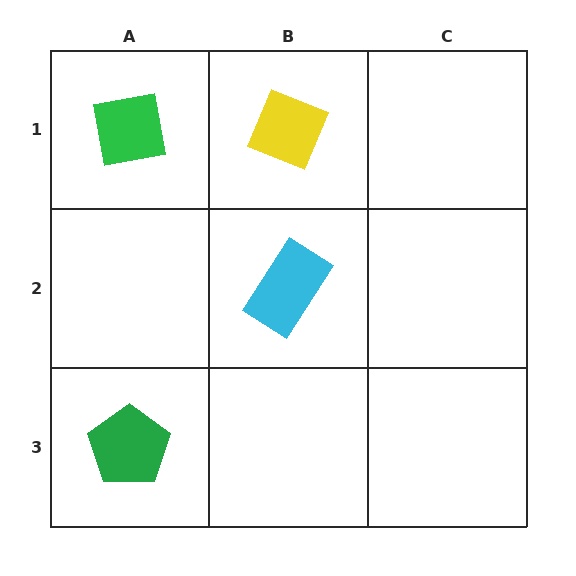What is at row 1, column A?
A green square.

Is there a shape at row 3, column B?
No, that cell is empty.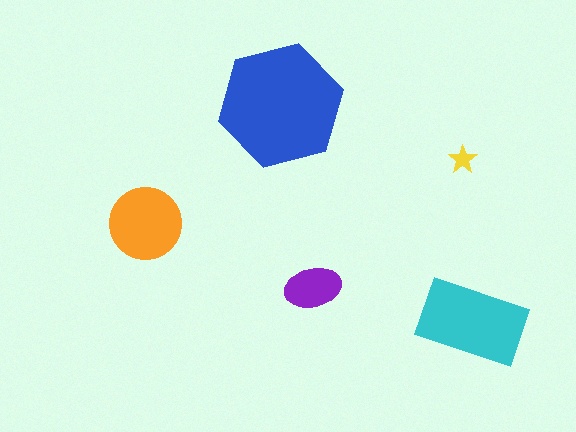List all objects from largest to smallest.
The blue hexagon, the cyan rectangle, the orange circle, the purple ellipse, the yellow star.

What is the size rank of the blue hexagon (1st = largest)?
1st.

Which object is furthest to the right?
The cyan rectangle is rightmost.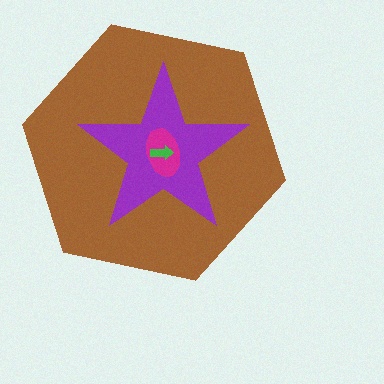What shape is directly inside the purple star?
The magenta ellipse.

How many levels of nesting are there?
4.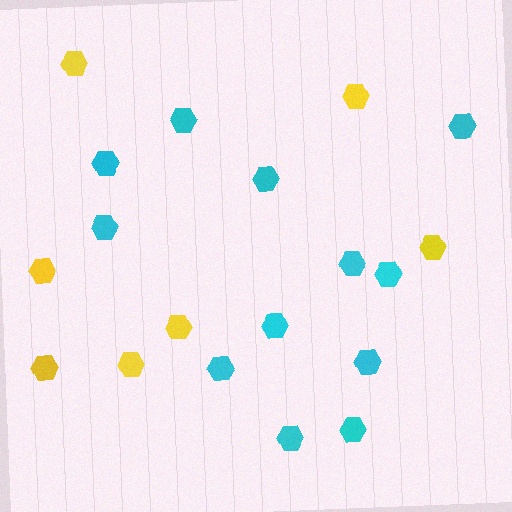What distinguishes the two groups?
There are 2 groups: one group of cyan hexagons (12) and one group of yellow hexagons (7).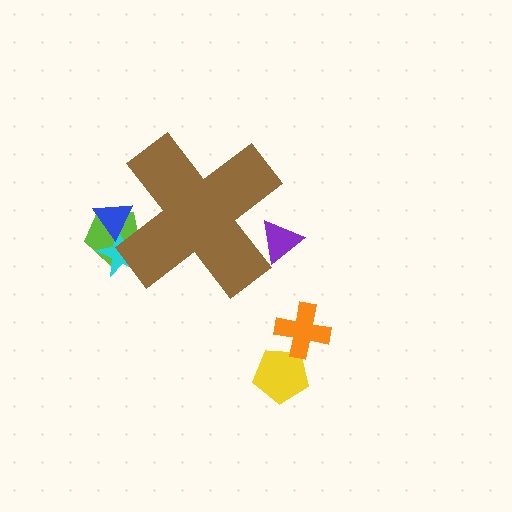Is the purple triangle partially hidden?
Yes, the purple triangle is partially hidden behind the brown cross.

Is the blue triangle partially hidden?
Yes, the blue triangle is partially hidden behind the brown cross.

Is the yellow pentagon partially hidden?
No, the yellow pentagon is fully visible.